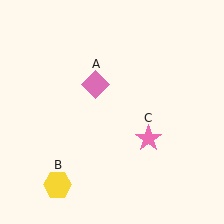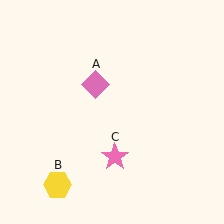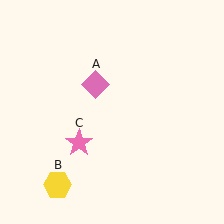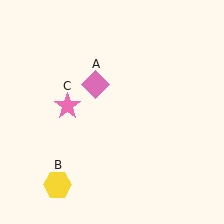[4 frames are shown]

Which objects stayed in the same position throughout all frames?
Pink diamond (object A) and yellow hexagon (object B) remained stationary.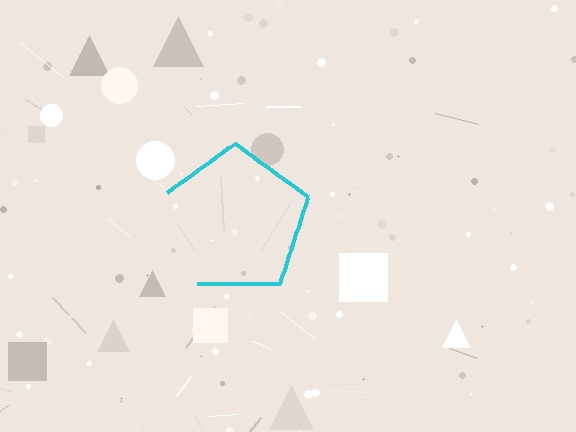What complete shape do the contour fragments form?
The contour fragments form a pentagon.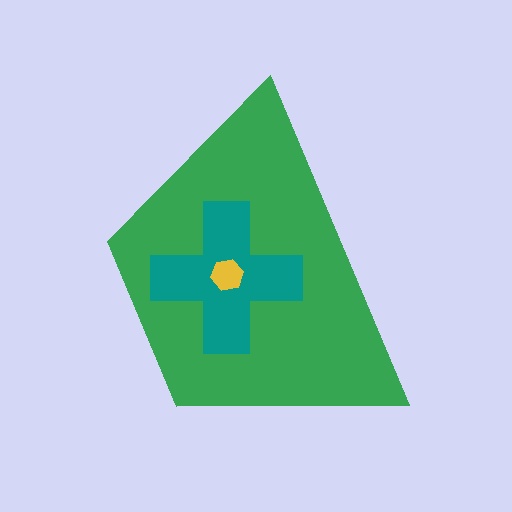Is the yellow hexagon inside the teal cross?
Yes.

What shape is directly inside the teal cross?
The yellow hexagon.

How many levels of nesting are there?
3.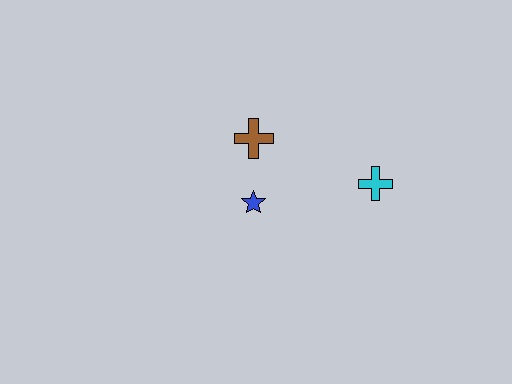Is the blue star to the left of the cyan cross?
Yes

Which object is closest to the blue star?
The brown cross is closest to the blue star.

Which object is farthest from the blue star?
The cyan cross is farthest from the blue star.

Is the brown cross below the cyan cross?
No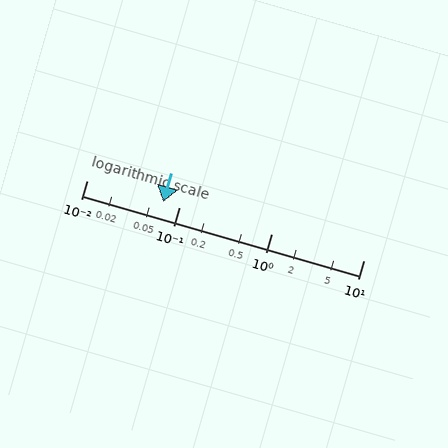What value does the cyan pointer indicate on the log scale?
The pointer indicates approximately 0.067.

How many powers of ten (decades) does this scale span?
The scale spans 3 decades, from 0.01 to 10.